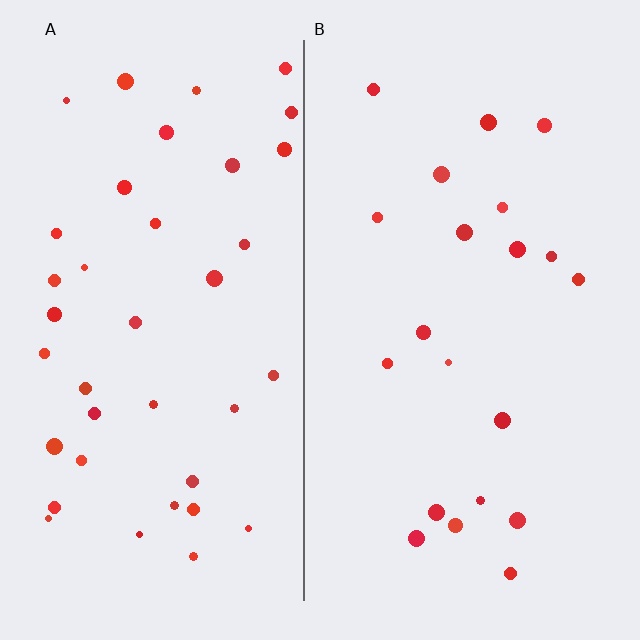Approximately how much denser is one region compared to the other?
Approximately 1.9× — region A over region B.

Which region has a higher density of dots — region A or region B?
A (the left).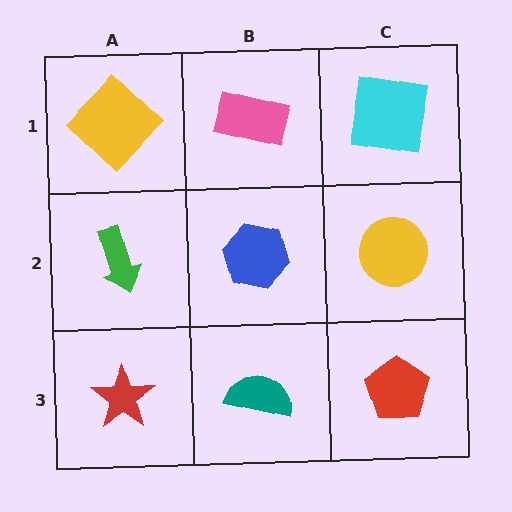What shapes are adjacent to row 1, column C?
A yellow circle (row 2, column C), a pink rectangle (row 1, column B).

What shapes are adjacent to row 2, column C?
A cyan square (row 1, column C), a red pentagon (row 3, column C), a blue hexagon (row 2, column B).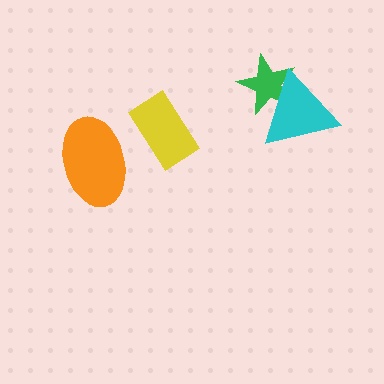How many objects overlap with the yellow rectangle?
0 objects overlap with the yellow rectangle.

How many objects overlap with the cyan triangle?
1 object overlaps with the cyan triangle.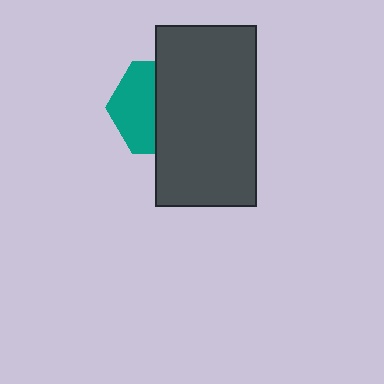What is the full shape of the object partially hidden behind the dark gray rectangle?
The partially hidden object is a teal hexagon.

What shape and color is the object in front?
The object in front is a dark gray rectangle.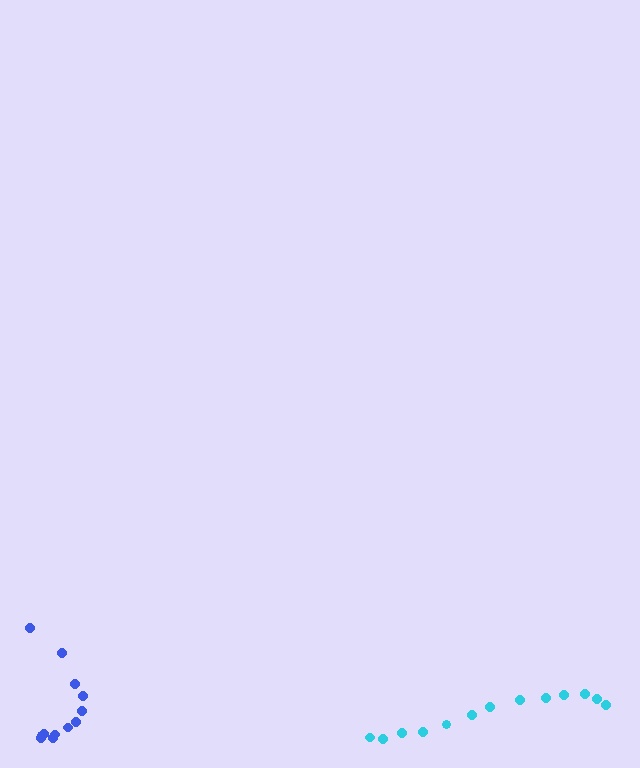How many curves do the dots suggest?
There are 2 distinct paths.